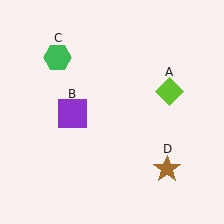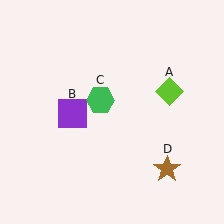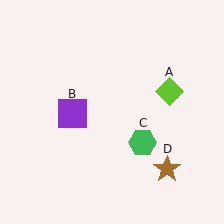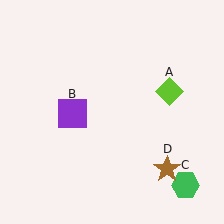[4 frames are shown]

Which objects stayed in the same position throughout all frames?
Lime diamond (object A) and purple square (object B) and brown star (object D) remained stationary.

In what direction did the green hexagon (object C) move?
The green hexagon (object C) moved down and to the right.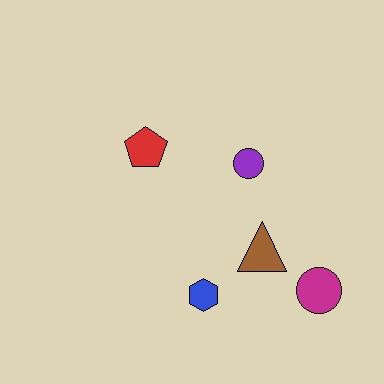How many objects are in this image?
There are 5 objects.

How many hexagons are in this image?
There is 1 hexagon.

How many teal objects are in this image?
There are no teal objects.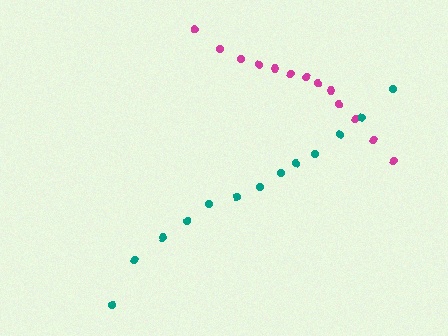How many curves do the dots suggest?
There are 2 distinct paths.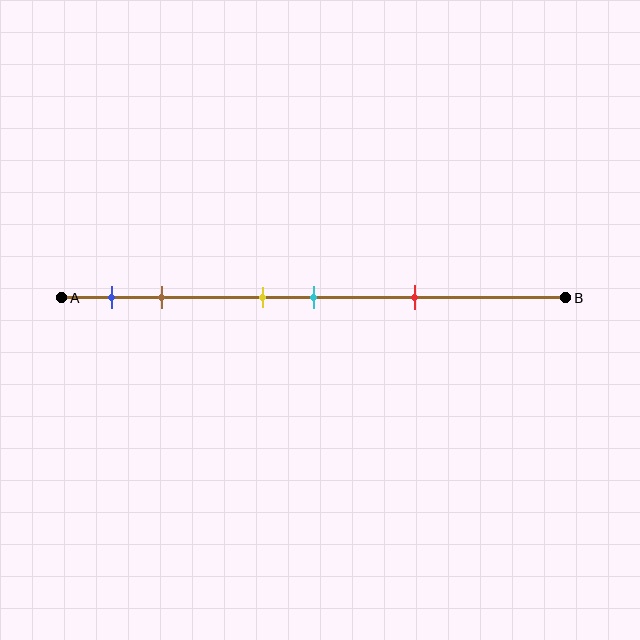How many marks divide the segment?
There are 5 marks dividing the segment.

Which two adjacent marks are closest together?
The yellow and cyan marks are the closest adjacent pair.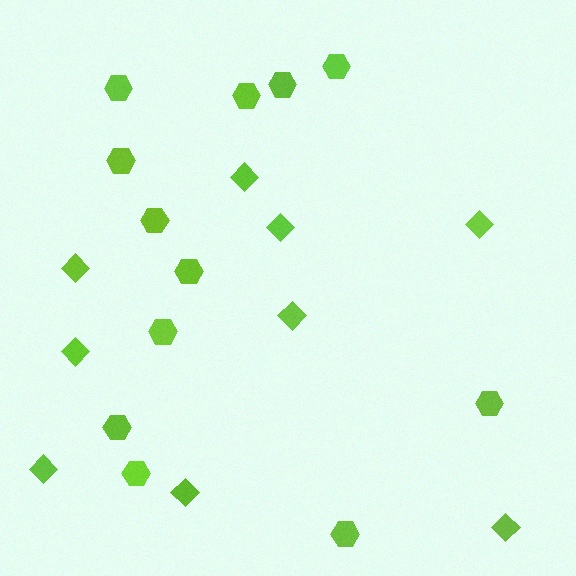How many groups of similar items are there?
There are 2 groups: one group of diamonds (9) and one group of hexagons (12).